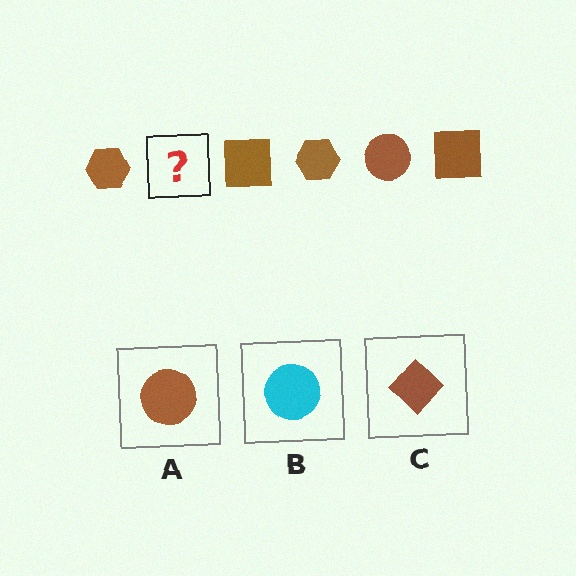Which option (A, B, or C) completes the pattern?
A.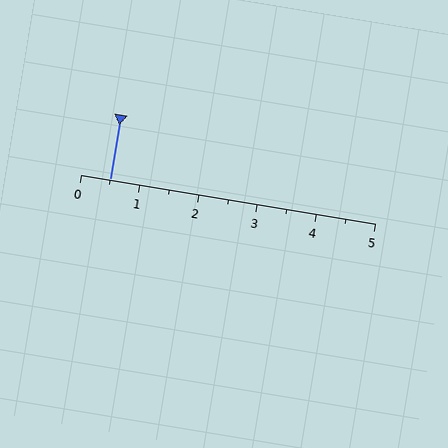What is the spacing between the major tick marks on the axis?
The major ticks are spaced 1 apart.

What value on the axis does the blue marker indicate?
The marker indicates approximately 0.5.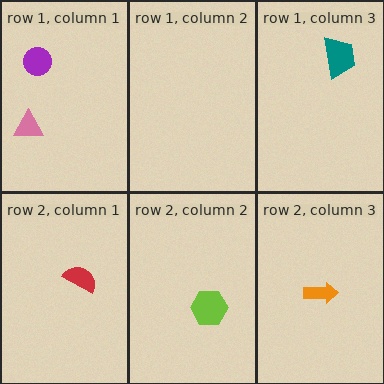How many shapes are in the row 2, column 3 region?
1.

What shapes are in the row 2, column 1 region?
The red semicircle.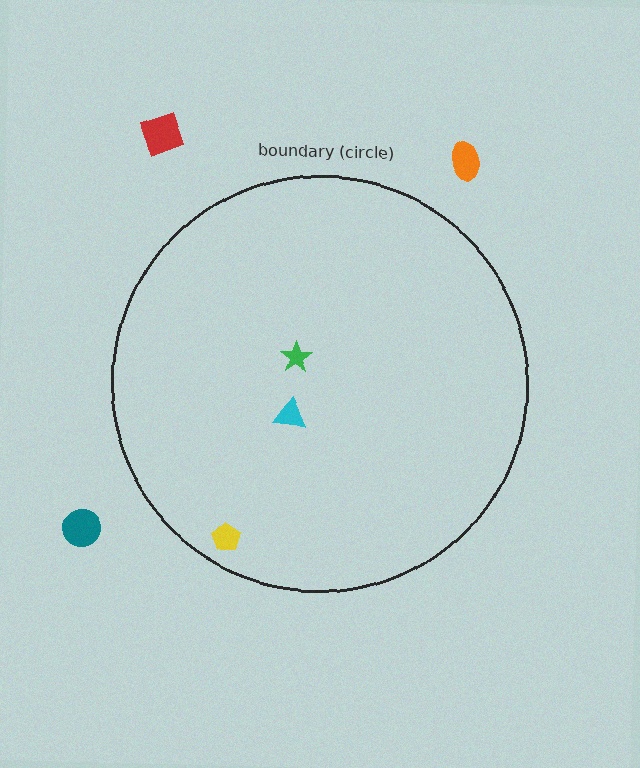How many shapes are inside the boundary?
3 inside, 3 outside.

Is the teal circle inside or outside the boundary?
Outside.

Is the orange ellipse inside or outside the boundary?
Outside.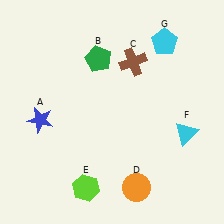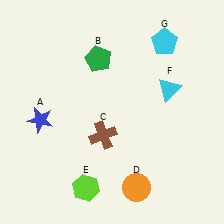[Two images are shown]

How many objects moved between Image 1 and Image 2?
2 objects moved between the two images.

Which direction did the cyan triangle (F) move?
The cyan triangle (F) moved up.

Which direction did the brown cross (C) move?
The brown cross (C) moved down.